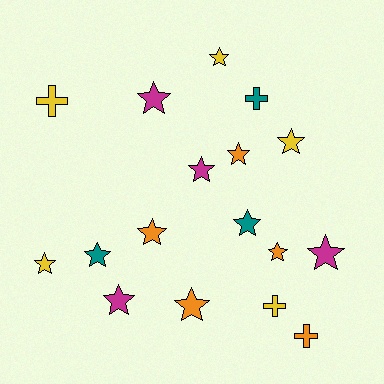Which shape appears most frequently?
Star, with 13 objects.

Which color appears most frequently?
Orange, with 5 objects.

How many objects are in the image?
There are 17 objects.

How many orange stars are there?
There are 4 orange stars.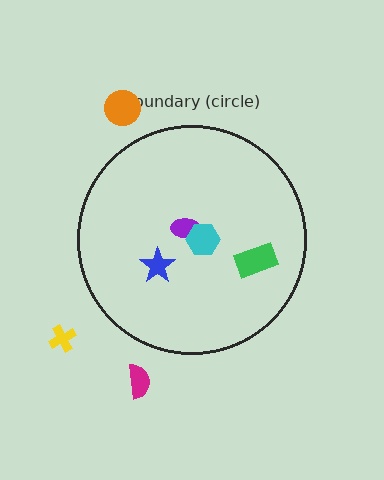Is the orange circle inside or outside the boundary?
Outside.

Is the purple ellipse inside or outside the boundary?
Inside.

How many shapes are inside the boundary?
4 inside, 3 outside.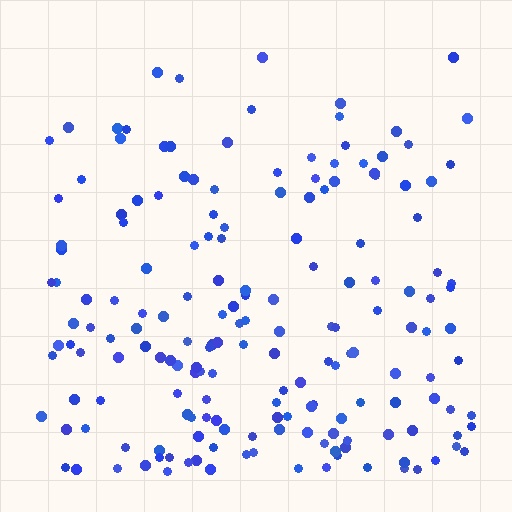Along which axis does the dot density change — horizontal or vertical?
Vertical.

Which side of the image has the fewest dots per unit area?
The top.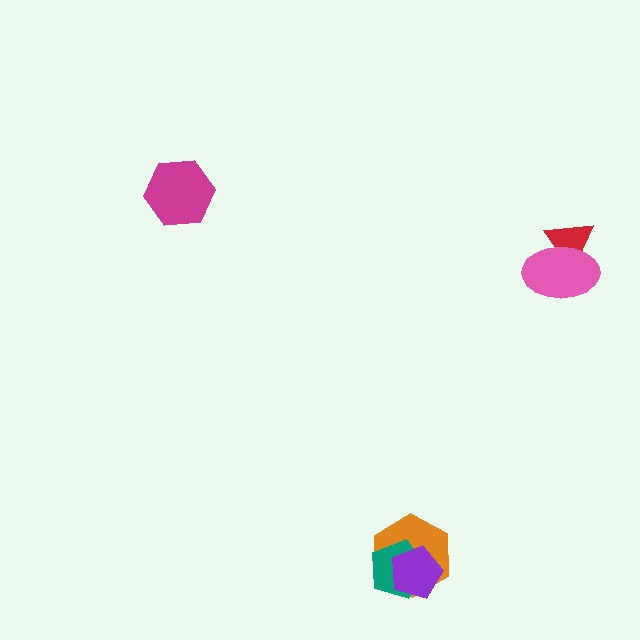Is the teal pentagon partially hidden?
Yes, it is partially covered by another shape.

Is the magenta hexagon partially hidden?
No, no other shape covers it.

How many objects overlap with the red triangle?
1 object overlaps with the red triangle.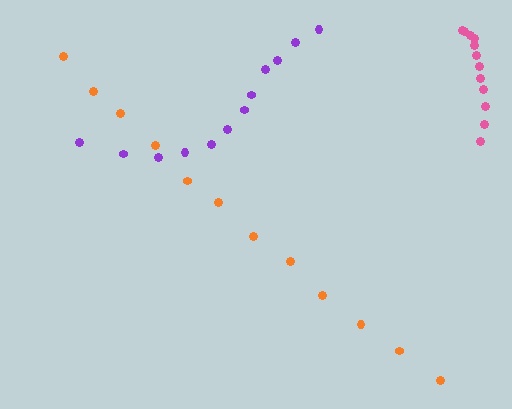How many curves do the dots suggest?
There are 3 distinct paths.